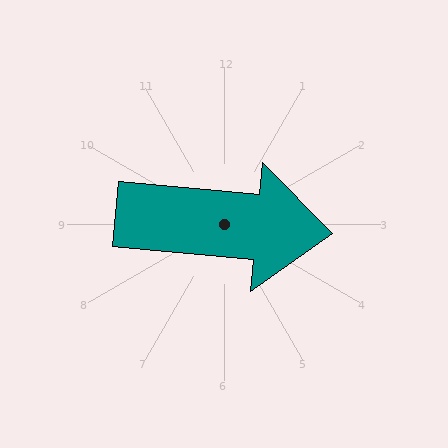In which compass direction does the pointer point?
East.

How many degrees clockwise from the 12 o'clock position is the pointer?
Approximately 95 degrees.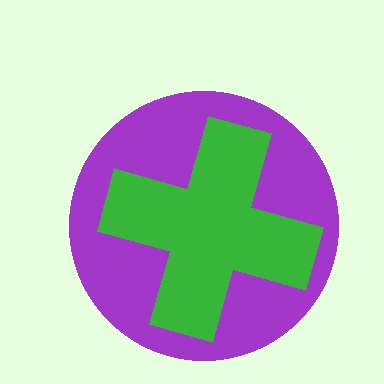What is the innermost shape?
The green cross.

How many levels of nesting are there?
2.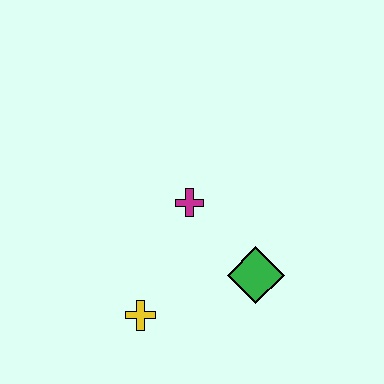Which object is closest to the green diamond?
The magenta cross is closest to the green diamond.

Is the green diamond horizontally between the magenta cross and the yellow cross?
No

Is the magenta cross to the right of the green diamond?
No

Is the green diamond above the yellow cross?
Yes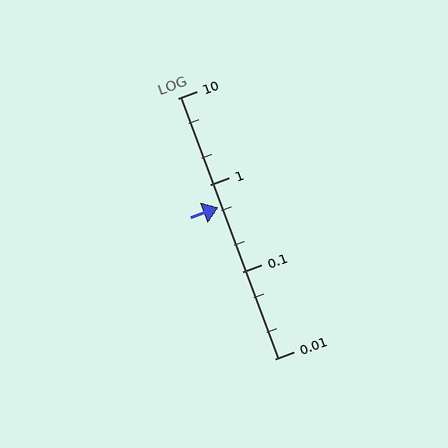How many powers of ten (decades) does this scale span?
The scale spans 3 decades, from 0.01 to 10.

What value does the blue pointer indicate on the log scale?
The pointer indicates approximately 0.56.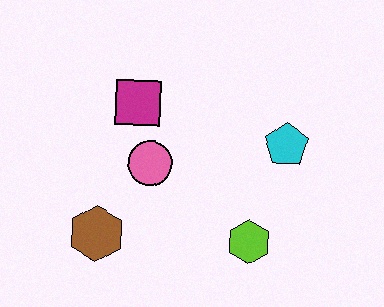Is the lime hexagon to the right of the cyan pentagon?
No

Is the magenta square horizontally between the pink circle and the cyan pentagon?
No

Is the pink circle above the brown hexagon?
Yes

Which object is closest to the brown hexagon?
The pink circle is closest to the brown hexagon.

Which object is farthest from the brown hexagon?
The cyan pentagon is farthest from the brown hexagon.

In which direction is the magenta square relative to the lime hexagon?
The magenta square is above the lime hexagon.